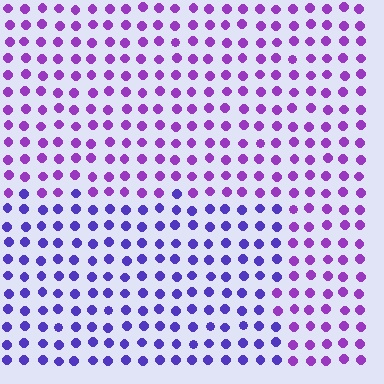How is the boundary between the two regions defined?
The boundary is defined purely by a slight shift in hue (about 32 degrees). Spacing, size, and orientation are identical on both sides.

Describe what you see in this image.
The image is filled with small purple elements in a uniform arrangement. A rectangle-shaped region is visible where the elements are tinted to a slightly different hue, forming a subtle color boundary.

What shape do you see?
I see a rectangle.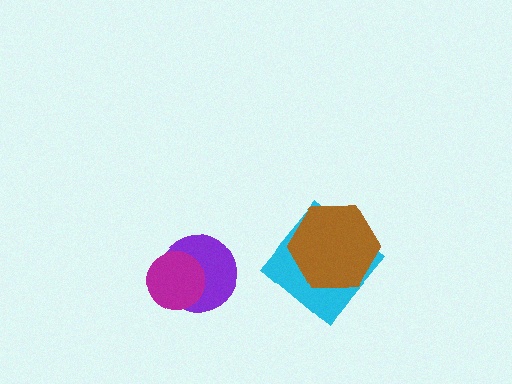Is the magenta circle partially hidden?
No, no other shape covers it.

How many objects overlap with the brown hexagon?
1 object overlaps with the brown hexagon.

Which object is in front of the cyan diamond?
The brown hexagon is in front of the cyan diamond.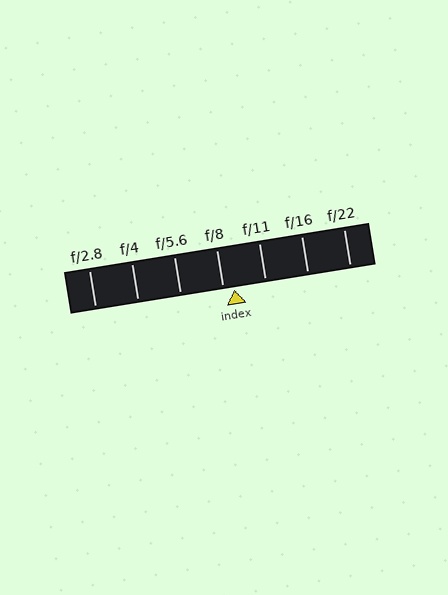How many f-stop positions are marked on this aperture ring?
There are 7 f-stop positions marked.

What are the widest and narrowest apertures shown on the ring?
The widest aperture shown is f/2.8 and the narrowest is f/22.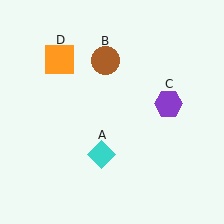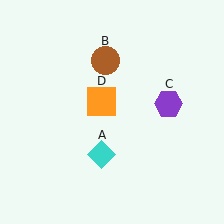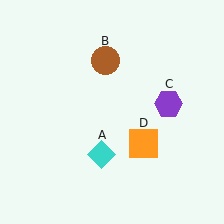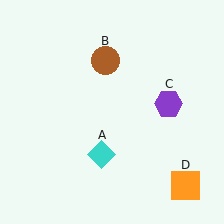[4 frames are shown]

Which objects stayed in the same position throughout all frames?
Cyan diamond (object A) and brown circle (object B) and purple hexagon (object C) remained stationary.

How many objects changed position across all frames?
1 object changed position: orange square (object D).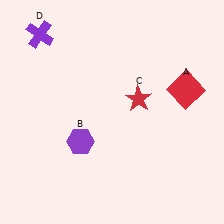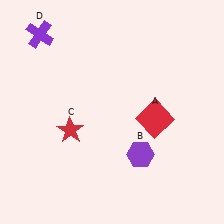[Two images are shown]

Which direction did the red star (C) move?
The red star (C) moved left.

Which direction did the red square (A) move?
The red square (A) moved left.